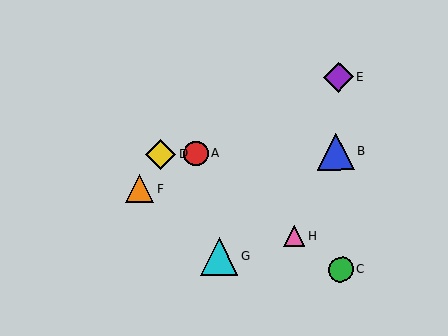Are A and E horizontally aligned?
No, A is at y≈154 and E is at y≈77.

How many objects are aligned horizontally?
3 objects (A, B, D) are aligned horizontally.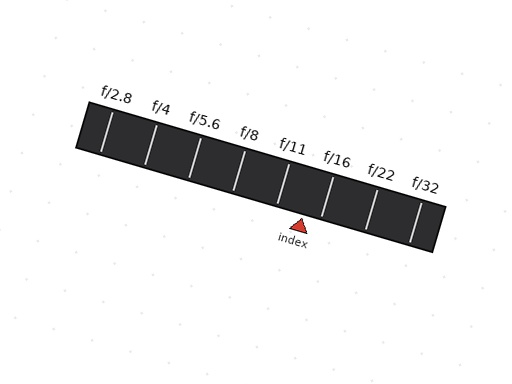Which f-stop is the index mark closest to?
The index mark is closest to f/16.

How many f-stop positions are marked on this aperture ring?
There are 8 f-stop positions marked.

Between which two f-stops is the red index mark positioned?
The index mark is between f/11 and f/16.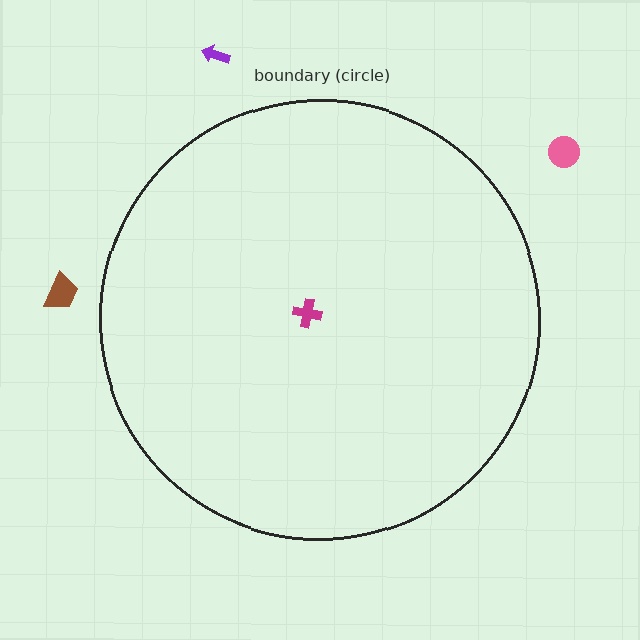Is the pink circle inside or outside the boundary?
Outside.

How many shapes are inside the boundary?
1 inside, 3 outside.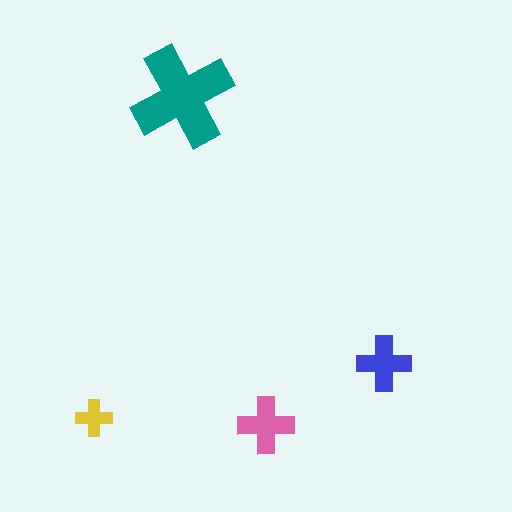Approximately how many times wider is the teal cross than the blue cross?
About 2 times wider.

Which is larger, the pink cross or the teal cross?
The teal one.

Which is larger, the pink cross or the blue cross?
The pink one.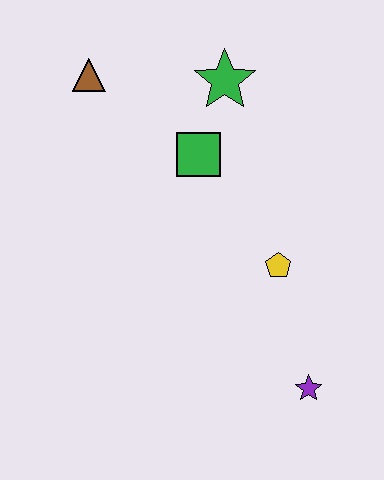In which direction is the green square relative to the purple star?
The green square is above the purple star.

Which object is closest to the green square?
The green star is closest to the green square.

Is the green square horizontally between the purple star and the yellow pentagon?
No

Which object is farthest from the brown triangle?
The purple star is farthest from the brown triangle.